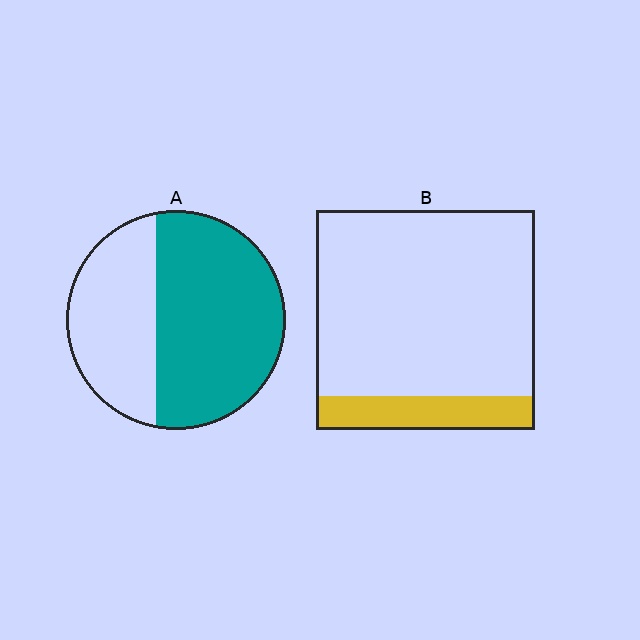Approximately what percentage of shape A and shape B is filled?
A is approximately 60% and B is approximately 15%.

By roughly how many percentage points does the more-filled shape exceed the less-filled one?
By roughly 45 percentage points (A over B).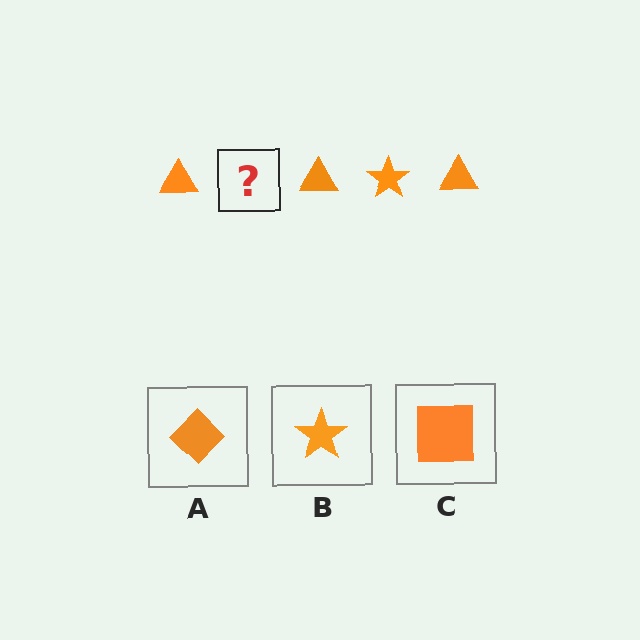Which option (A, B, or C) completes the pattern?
B.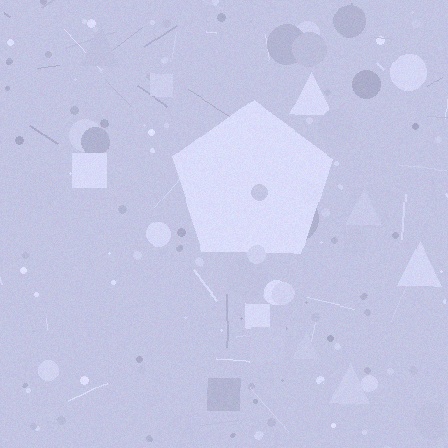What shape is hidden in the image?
A pentagon is hidden in the image.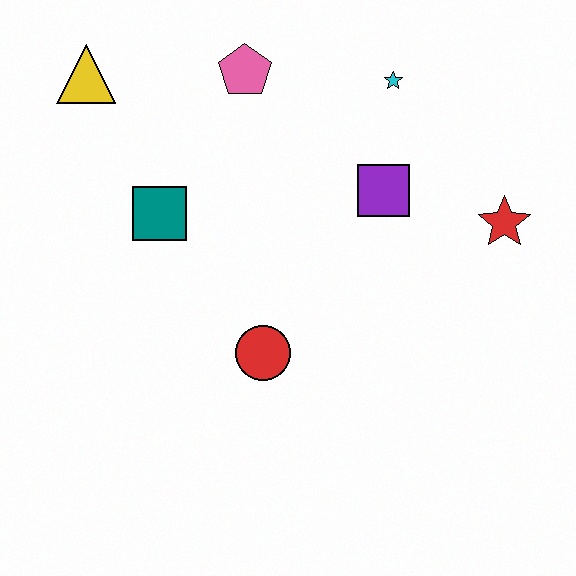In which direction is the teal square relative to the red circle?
The teal square is above the red circle.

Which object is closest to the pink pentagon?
The cyan star is closest to the pink pentagon.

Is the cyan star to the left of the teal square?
No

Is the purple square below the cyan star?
Yes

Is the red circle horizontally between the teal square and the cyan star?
Yes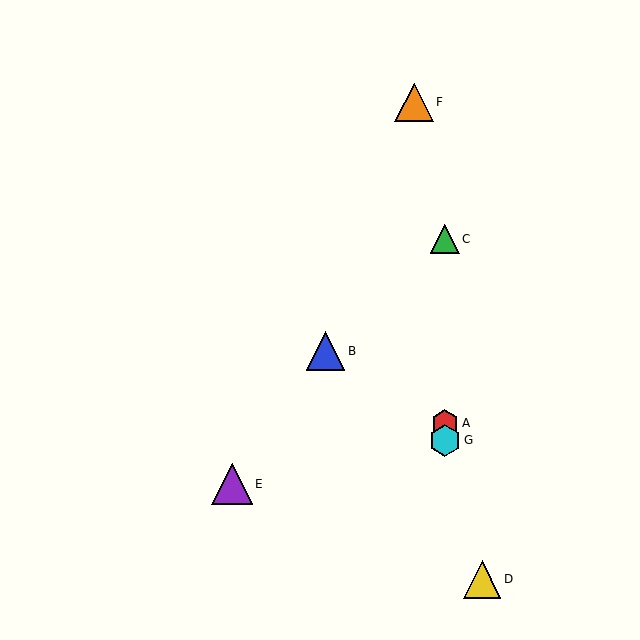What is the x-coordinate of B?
Object B is at x≈326.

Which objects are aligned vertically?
Objects A, C, G are aligned vertically.